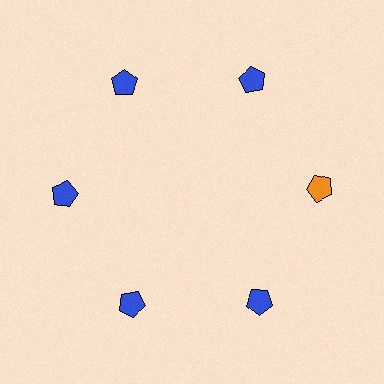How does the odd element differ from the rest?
It has a different color: orange instead of blue.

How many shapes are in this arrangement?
There are 6 shapes arranged in a ring pattern.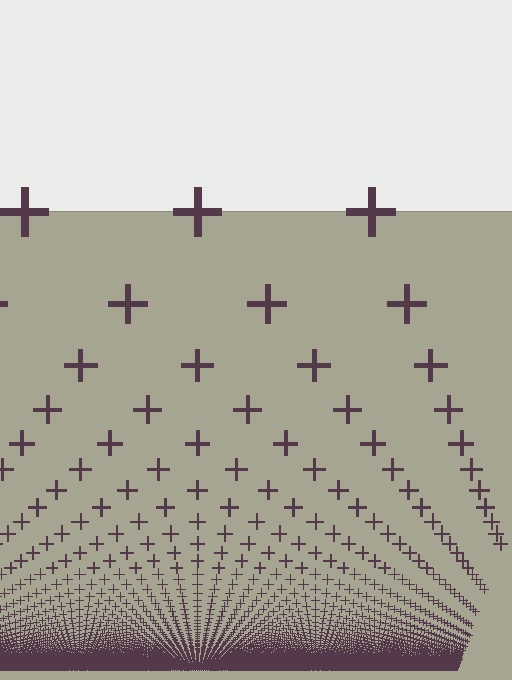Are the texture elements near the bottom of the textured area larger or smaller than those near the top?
Smaller. The gradient is inverted — elements near the bottom are smaller and denser.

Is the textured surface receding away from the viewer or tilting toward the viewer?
The surface appears to tilt toward the viewer. Texture elements get larger and sparser toward the top.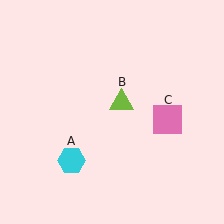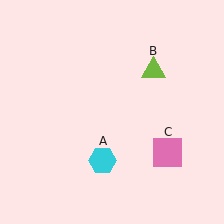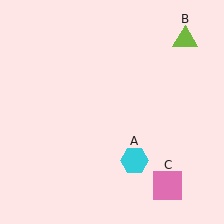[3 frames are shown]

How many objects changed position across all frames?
3 objects changed position: cyan hexagon (object A), lime triangle (object B), pink square (object C).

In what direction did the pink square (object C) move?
The pink square (object C) moved down.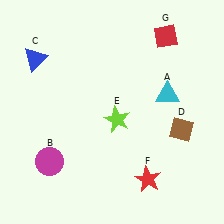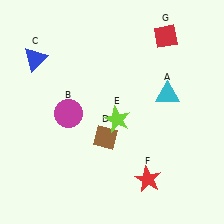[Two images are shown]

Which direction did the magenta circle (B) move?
The magenta circle (B) moved up.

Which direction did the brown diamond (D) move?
The brown diamond (D) moved left.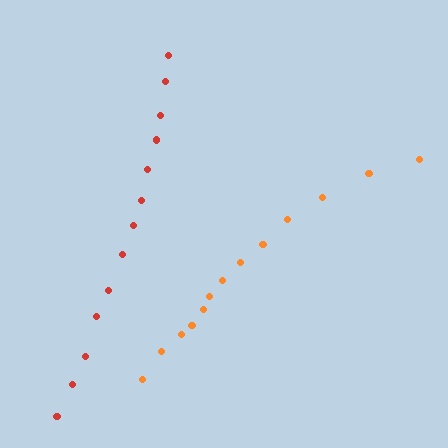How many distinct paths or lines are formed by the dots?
There are 2 distinct paths.